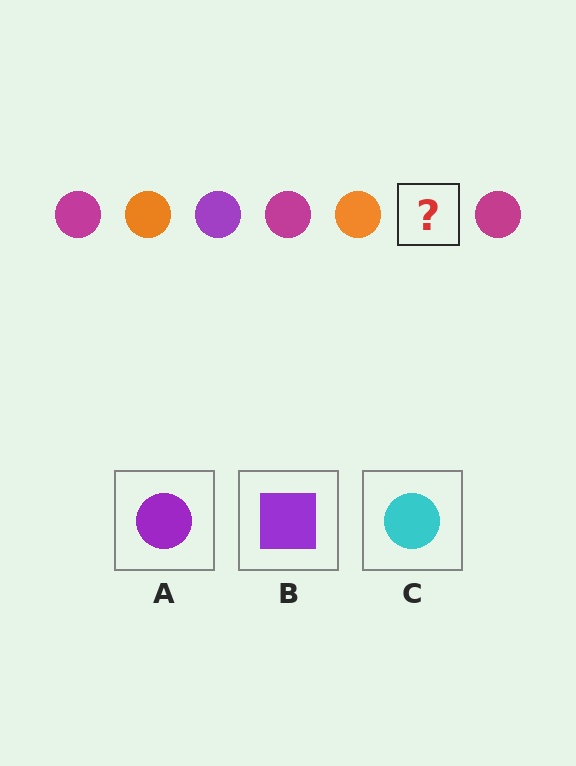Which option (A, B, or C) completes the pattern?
A.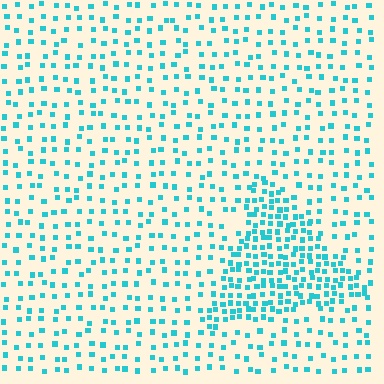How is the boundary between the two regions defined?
The boundary is defined by a change in element density (approximately 2.4x ratio). All elements are the same color, size, and shape.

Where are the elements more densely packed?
The elements are more densely packed inside the triangle boundary.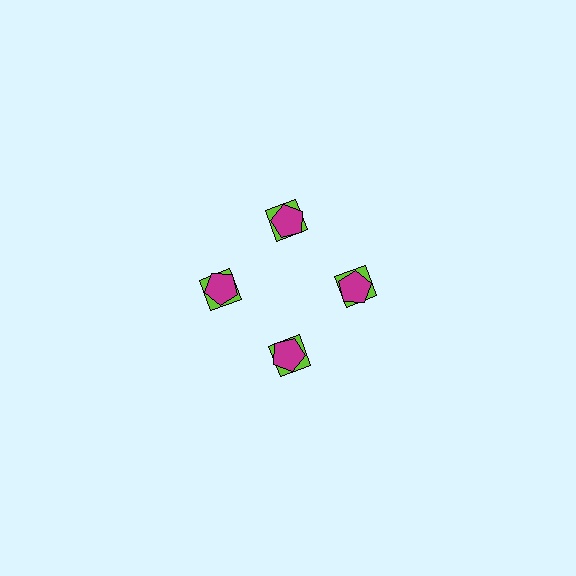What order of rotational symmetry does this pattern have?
This pattern has 4-fold rotational symmetry.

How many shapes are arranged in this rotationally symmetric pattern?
There are 8 shapes, arranged in 4 groups of 2.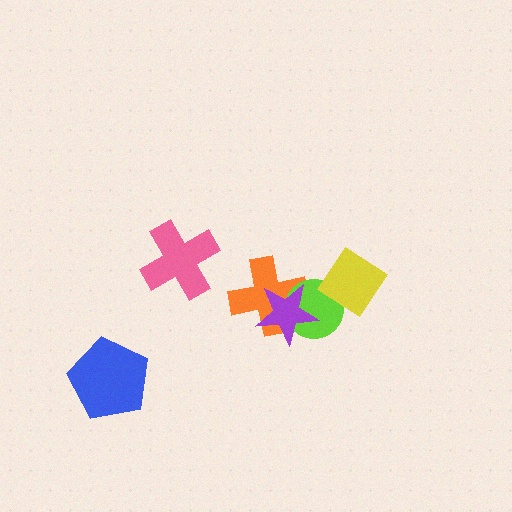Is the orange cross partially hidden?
Yes, it is partially covered by another shape.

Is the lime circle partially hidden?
Yes, it is partially covered by another shape.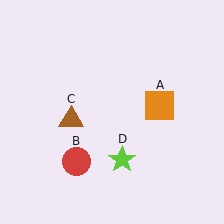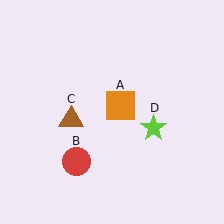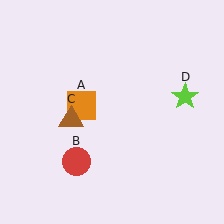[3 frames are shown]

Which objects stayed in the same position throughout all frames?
Red circle (object B) and brown triangle (object C) remained stationary.